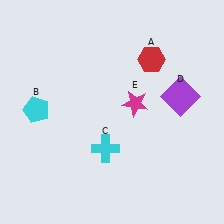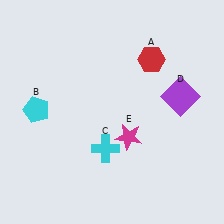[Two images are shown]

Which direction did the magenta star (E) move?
The magenta star (E) moved down.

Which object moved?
The magenta star (E) moved down.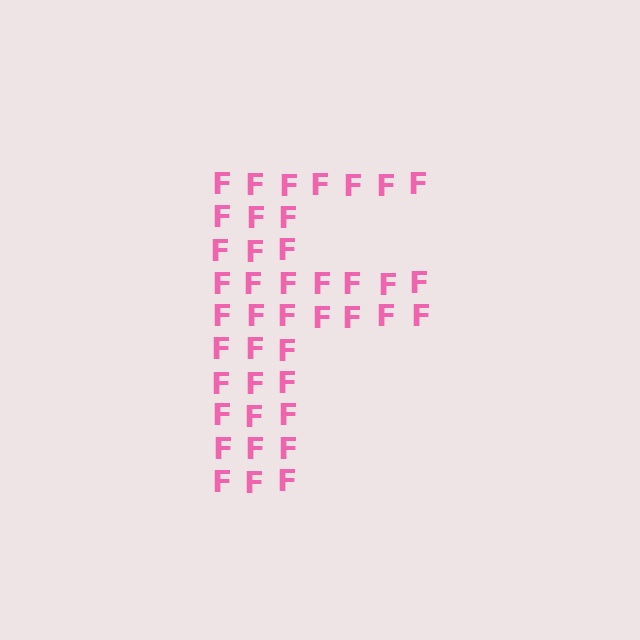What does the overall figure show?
The overall figure shows the letter F.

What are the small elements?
The small elements are letter F's.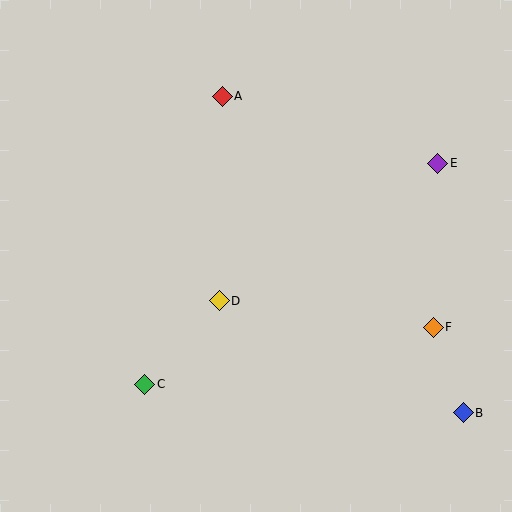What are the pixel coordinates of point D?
Point D is at (219, 301).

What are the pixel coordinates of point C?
Point C is at (145, 384).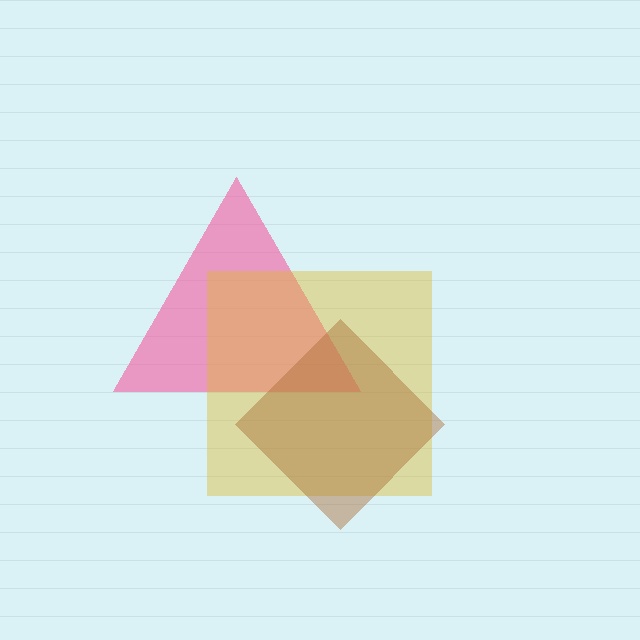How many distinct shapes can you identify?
There are 3 distinct shapes: a pink triangle, a yellow square, a brown diamond.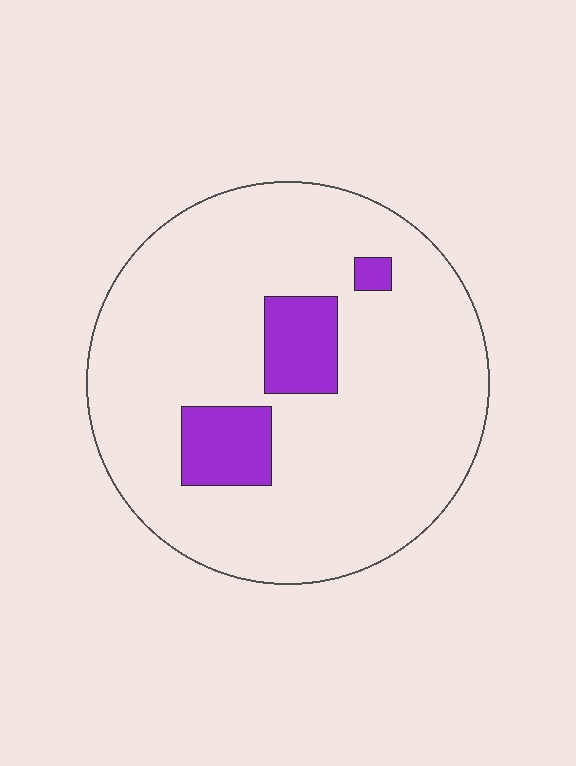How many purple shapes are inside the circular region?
3.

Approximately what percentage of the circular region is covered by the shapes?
Approximately 10%.